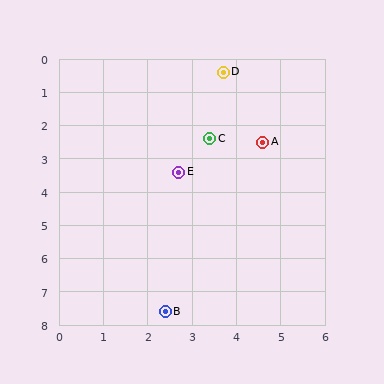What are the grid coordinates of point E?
Point E is at approximately (2.7, 3.4).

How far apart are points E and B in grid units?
Points E and B are about 4.2 grid units apart.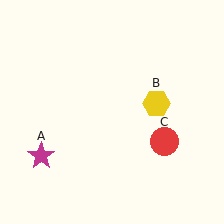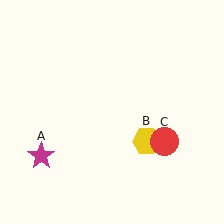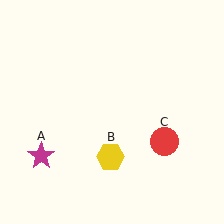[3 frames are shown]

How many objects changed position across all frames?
1 object changed position: yellow hexagon (object B).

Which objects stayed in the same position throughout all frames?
Magenta star (object A) and red circle (object C) remained stationary.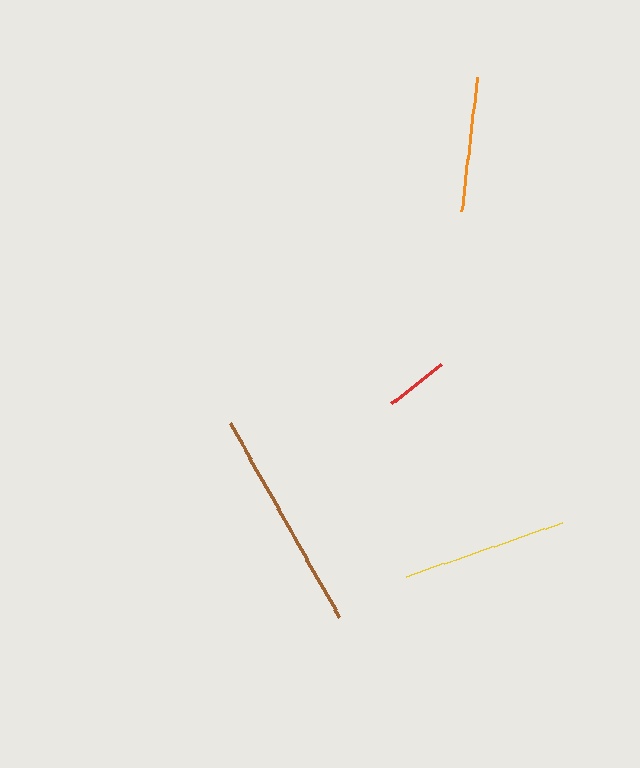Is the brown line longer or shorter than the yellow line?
The brown line is longer than the yellow line.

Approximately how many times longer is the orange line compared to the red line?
The orange line is approximately 2.1 times the length of the red line.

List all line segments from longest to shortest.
From longest to shortest: brown, yellow, orange, red.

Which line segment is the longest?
The brown line is the longest at approximately 223 pixels.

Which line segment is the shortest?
The red line is the shortest at approximately 64 pixels.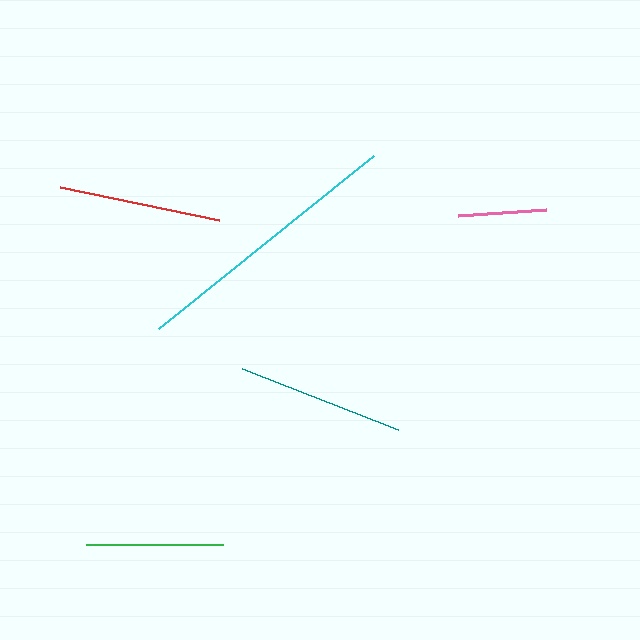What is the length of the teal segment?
The teal segment is approximately 168 pixels long.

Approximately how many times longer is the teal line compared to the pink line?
The teal line is approximately 1.9 times the length of the pink line.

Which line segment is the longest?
The cyan line is the longest at approximately 276 pixels.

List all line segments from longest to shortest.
From longest to shortest: cyan, teal, red, green, pink.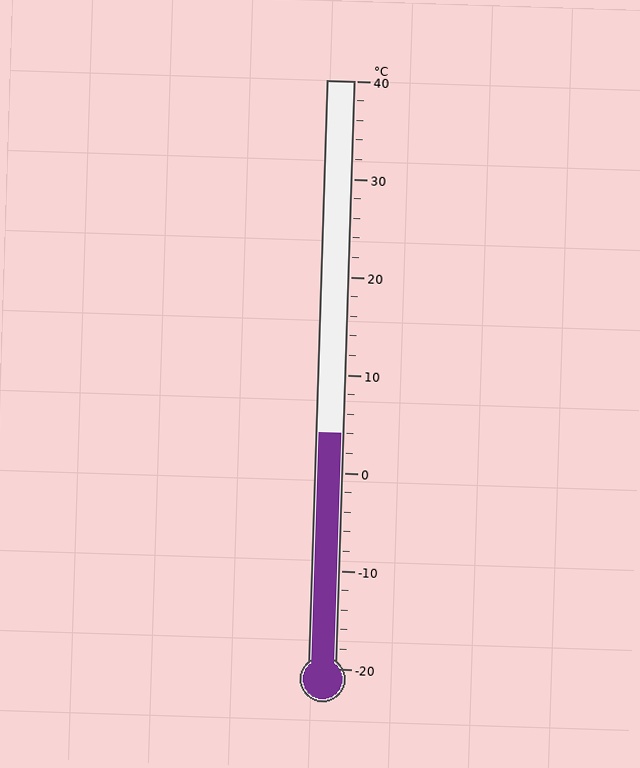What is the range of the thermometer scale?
The thermometer scale ranges from -20°C to 40°C.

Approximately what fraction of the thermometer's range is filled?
The thermometer is filled to approximately 40% of its range.